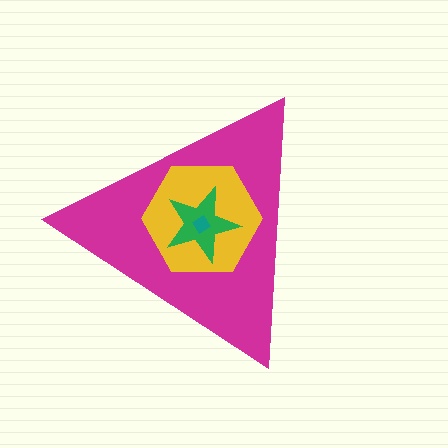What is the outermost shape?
The magenta triangle.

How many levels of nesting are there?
4.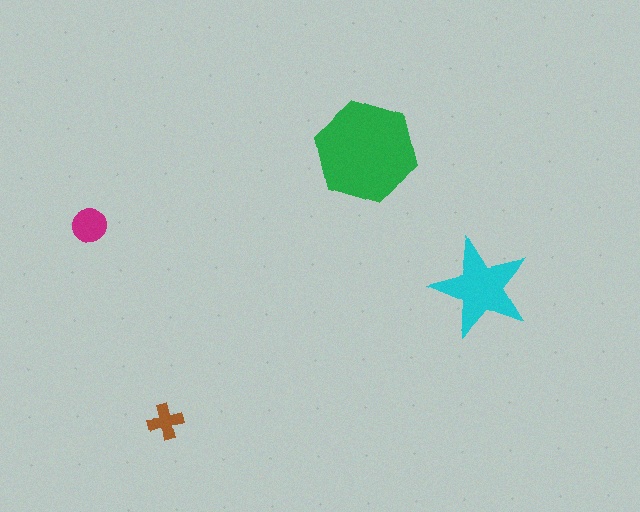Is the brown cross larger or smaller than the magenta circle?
Smaller.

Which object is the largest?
The green hexagon.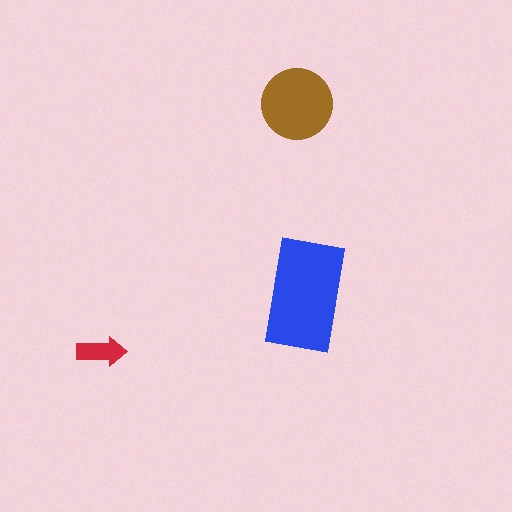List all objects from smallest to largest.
The red arrow, the brown circle, the blue rectangle.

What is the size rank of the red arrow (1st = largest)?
3rd.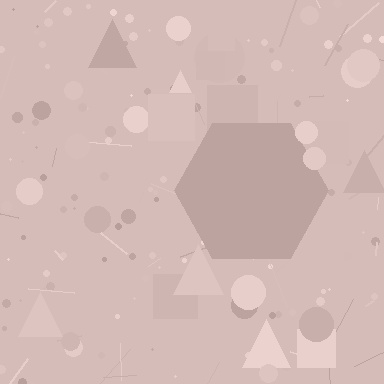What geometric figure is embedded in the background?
A hexagon is embedded in the background.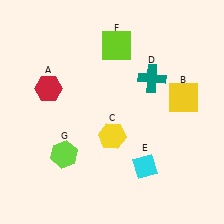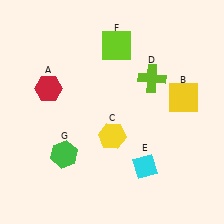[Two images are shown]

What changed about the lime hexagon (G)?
In Image 1, G is lime. In Image 2, it changed to green.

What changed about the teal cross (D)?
In Image 1, D is teal. In Image 2, it changed to lime.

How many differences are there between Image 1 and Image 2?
There are 2 differences between the two images.